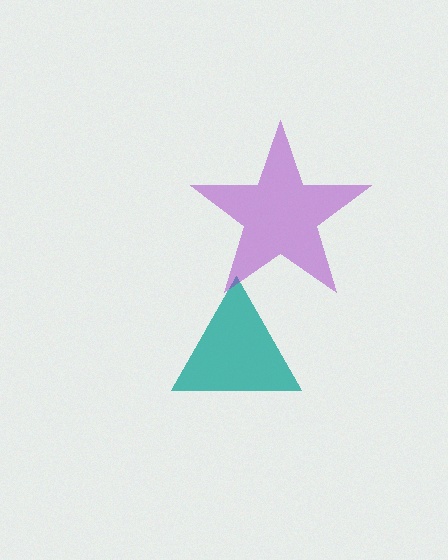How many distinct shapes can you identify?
There are 2 distinct shapes: a teal triangle, a purple star.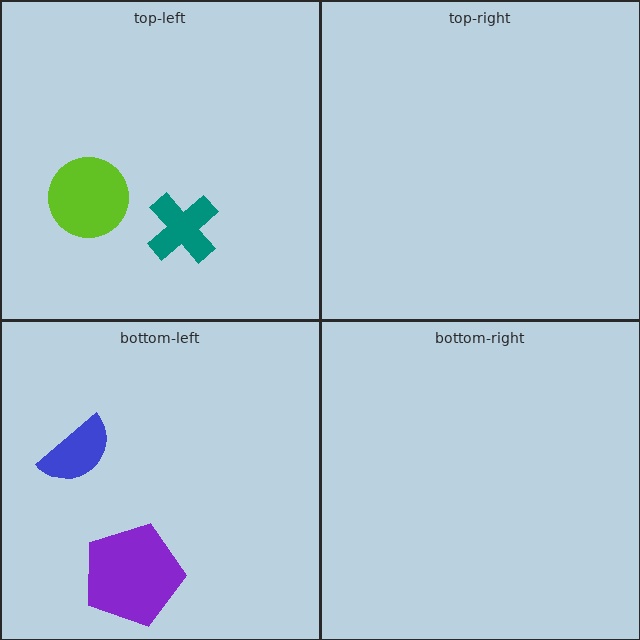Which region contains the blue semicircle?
The bottom-left region.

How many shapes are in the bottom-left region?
2.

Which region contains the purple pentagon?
The bottom-left region.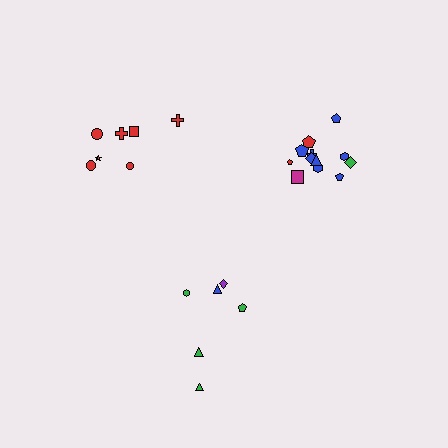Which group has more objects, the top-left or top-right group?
The top-right group.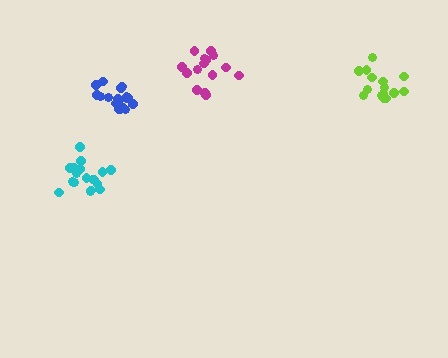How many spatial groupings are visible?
There are 4 spatial groupings.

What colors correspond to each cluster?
The clusters are colored: blue, lime, cyan, magenta.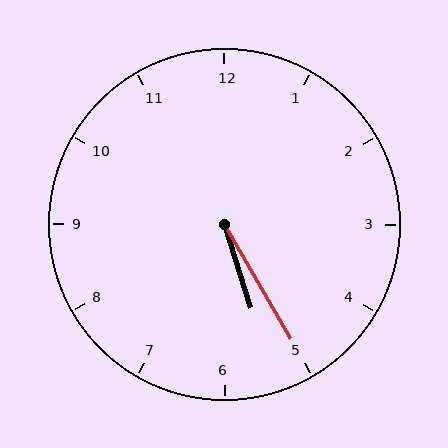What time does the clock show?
5:25.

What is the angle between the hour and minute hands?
Approximately 12 degrees.